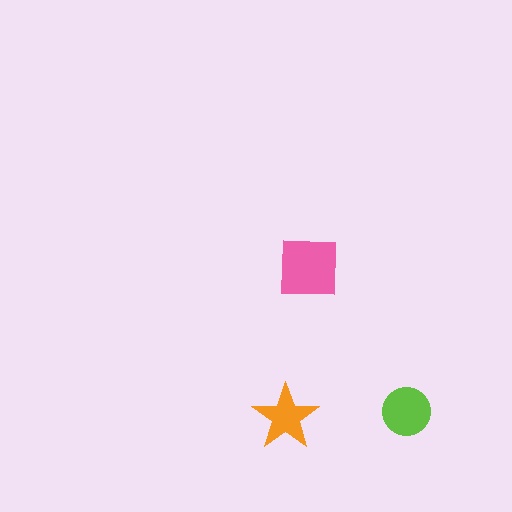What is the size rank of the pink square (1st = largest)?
1st.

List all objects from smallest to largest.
The orange star, the lime circle, the pink square.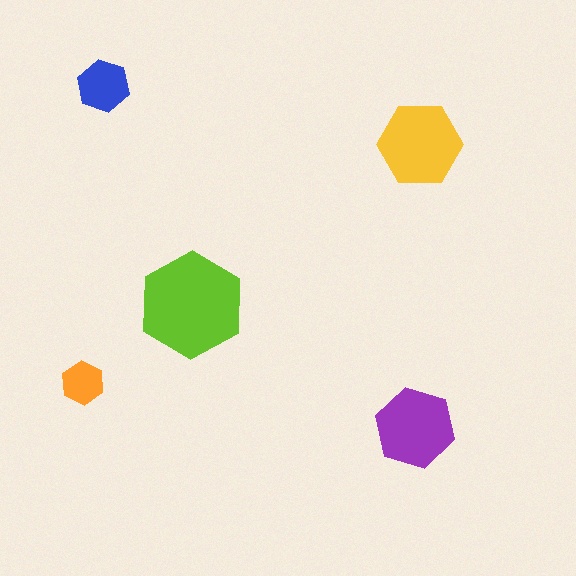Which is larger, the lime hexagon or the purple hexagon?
The lime one.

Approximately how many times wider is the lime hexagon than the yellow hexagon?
About 1.5 times wider.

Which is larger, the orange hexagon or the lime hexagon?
The lime one.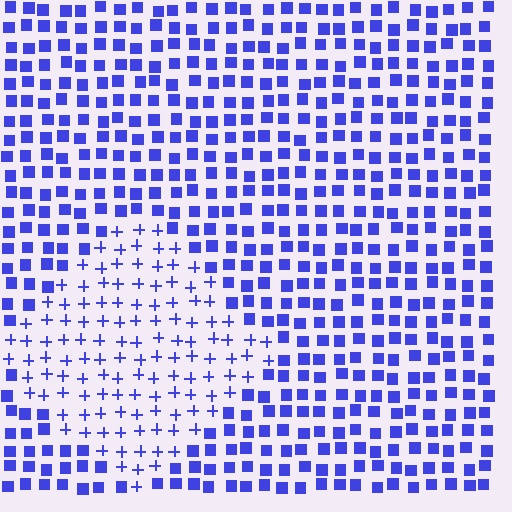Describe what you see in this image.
The image is filled with small blue elements arranged in a uniform grid. A diamond-shaped region contains plus signs, while the surrounding area contains squares. The boundary is defined purely by the change in element shape.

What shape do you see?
I see a diamond.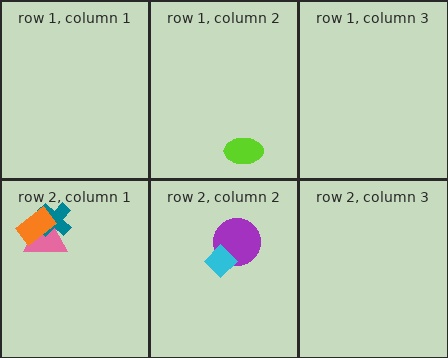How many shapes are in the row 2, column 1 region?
3.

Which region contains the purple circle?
The row 2, column 2 region.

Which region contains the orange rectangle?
The row 2, column 1 region.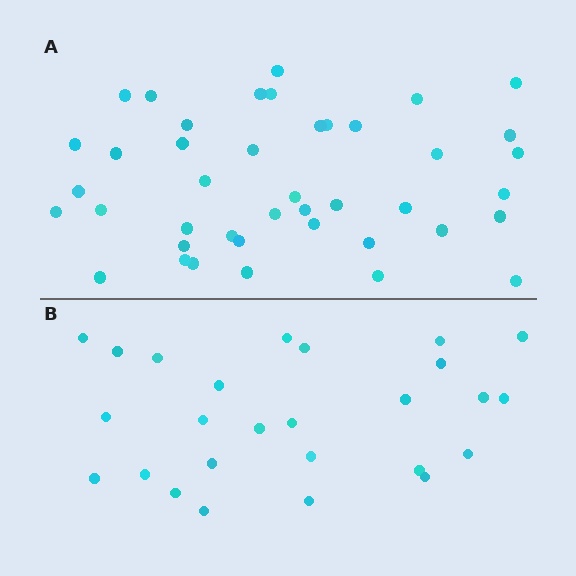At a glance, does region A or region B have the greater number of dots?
Region A (the top region) has more dots.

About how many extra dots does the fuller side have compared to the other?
Region A has approximately 15 more dots than region B.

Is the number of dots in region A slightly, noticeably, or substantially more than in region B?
Region A has substantially more. The ratio is roughly 1.6 to 1.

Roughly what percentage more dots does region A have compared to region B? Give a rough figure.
About 60% more.